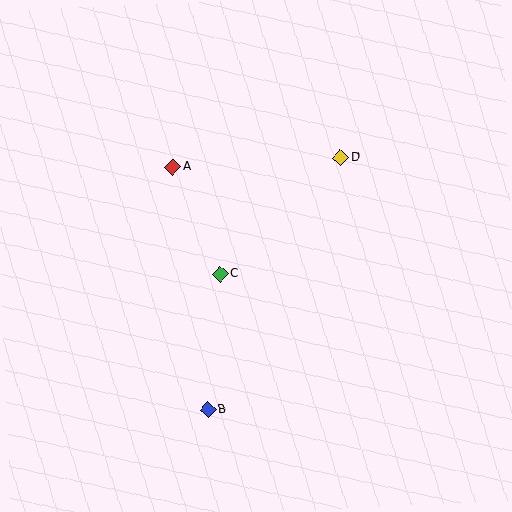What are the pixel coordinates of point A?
Point A is at (173, 167).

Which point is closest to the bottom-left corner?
Point B is closest to the bottom-left corner.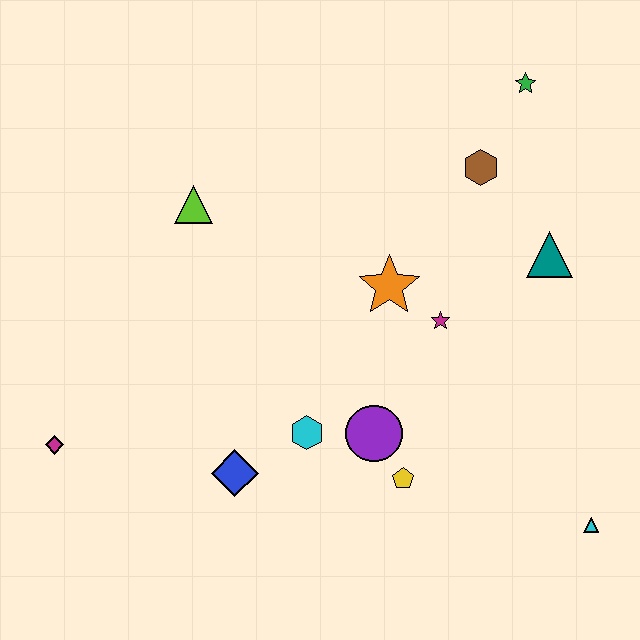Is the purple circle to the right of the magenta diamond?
Yes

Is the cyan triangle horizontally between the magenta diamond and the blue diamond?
No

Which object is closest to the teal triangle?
The brown hexagon is closest to the teal triangle.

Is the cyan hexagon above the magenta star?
No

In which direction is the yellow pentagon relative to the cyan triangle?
The yellow pentagon is to the left of the cyan triangle.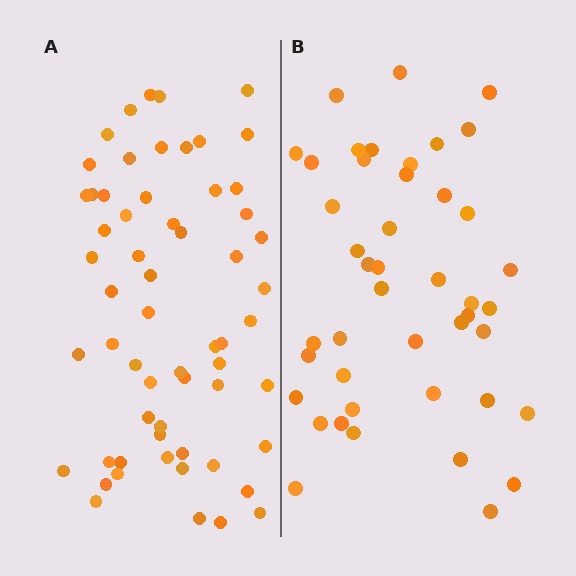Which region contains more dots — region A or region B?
Region A (the left region) has more dots.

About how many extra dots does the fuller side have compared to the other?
Region A has approximately 15 more dots than region B.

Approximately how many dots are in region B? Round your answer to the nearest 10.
About 40 dots. (The exact count is 44, which rounds to 40.)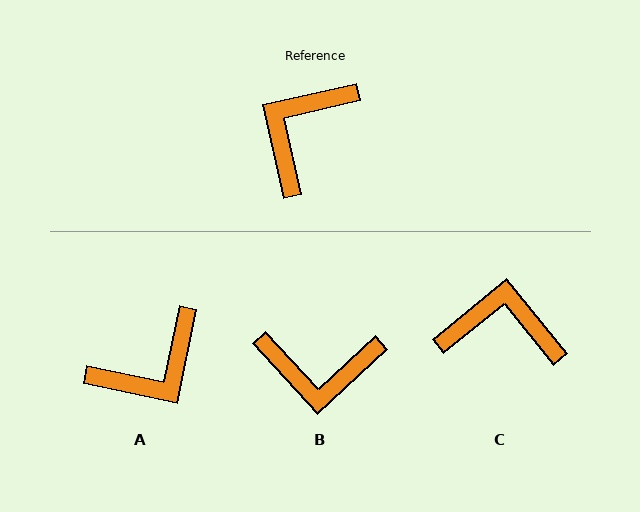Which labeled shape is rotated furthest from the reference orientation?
A, about 155 degrees away.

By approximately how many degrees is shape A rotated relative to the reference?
Approximately 155 degrees counter-clockwise.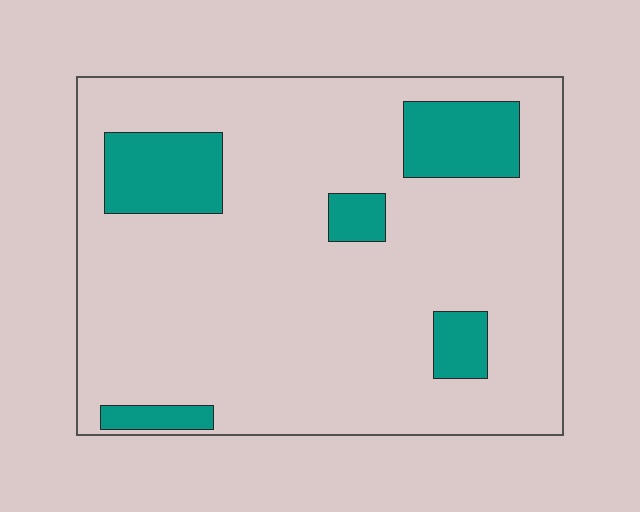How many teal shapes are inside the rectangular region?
5.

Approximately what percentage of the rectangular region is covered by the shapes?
Approximately 15%.